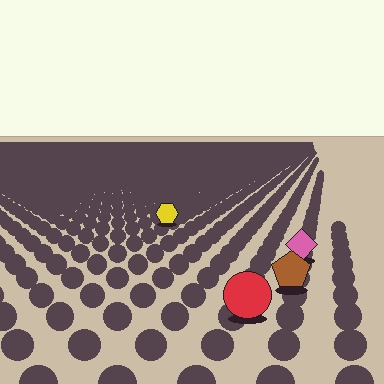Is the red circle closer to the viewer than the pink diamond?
Yes. The red circle is closer — you can tell from the texture gradient: the ground texture is coarser near it.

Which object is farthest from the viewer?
The yellow hexagon is farthest from the viewer. It appears smaller and the ground texture around it is denser.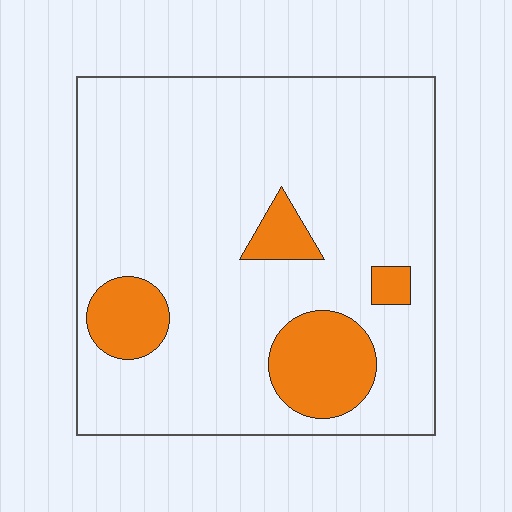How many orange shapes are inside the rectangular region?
4.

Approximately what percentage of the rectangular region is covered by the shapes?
Approximately 15%.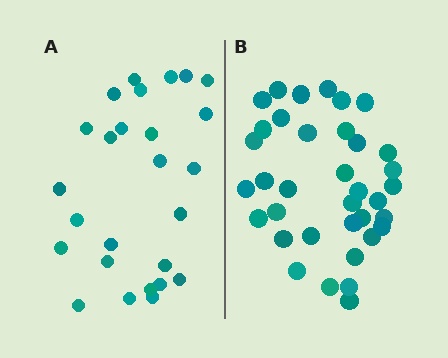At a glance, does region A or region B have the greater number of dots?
Region B (the right region) has more dots.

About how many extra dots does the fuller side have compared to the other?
Region B has roughly 10 or so more dots than region A.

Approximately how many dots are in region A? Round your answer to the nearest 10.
About 30 dots. (The exact count is 26, which rounds to 30.)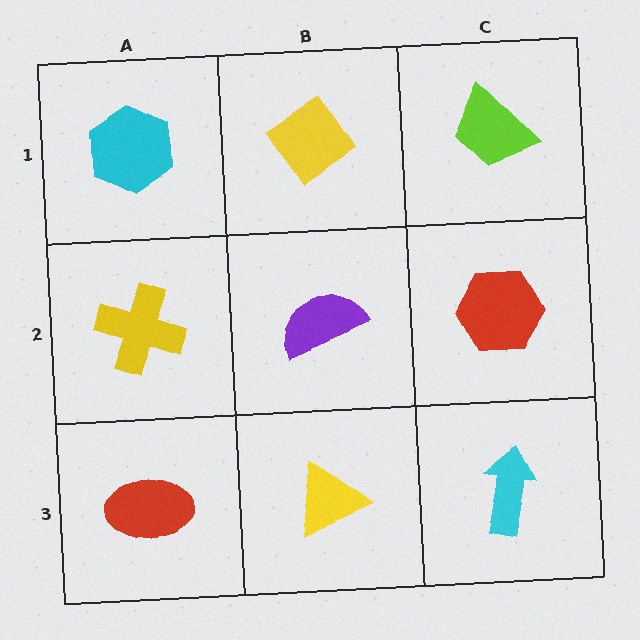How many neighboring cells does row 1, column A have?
2.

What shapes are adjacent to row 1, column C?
A red hexagon (row 2, column C), a yellow diamond (row 1, column B).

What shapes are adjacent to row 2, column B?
A yellow diamond (row 1, column B), a yellow triangle (row 3, column B), a yellow cross (row 2, column A), a red hexagon (row 2, column C).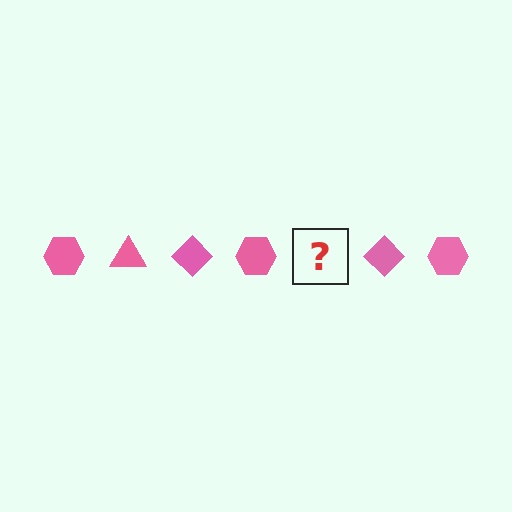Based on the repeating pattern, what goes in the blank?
The blank should be a pink triangle.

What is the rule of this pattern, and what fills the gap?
The rule is that the pattern cycles through hexagon, triangle, diamond shapes in pink. The gap should be filled with a pink triangle.